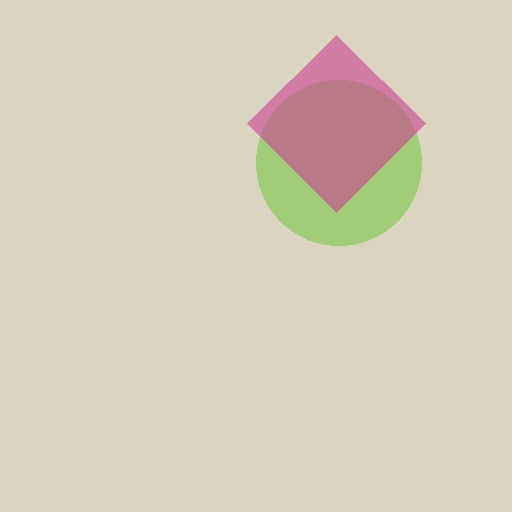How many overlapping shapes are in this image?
There are 2 overlapping shapes in the image.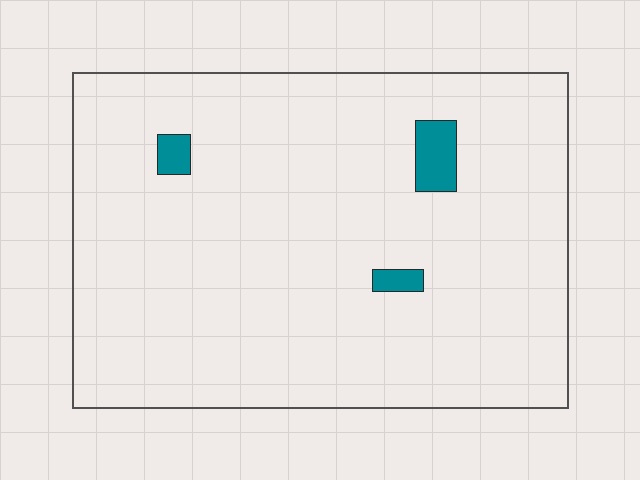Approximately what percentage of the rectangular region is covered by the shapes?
Approximately 5%.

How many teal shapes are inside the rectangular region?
3.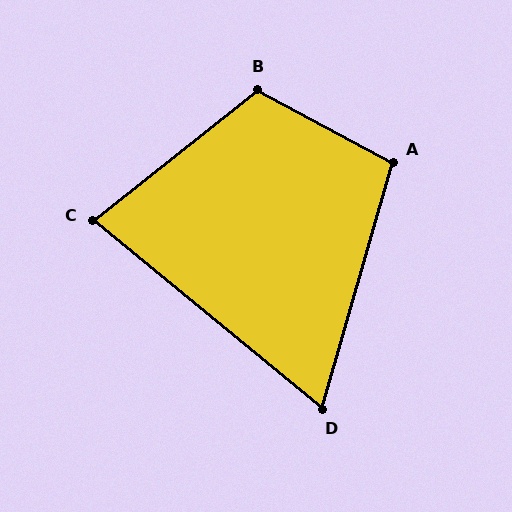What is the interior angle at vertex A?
Approximately 102 degrees (obtuse).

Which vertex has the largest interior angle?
B, at approximately 113 degrees.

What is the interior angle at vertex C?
Approximately 78 degrees (acute).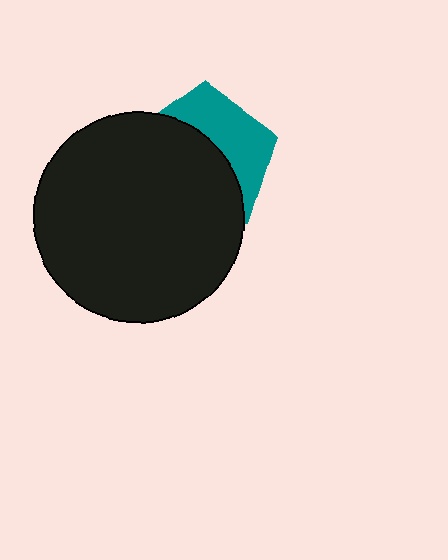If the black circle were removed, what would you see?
You would see the complete teal pentagon.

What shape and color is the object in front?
The object in front is a black circle.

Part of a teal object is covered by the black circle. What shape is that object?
It is a pentagon.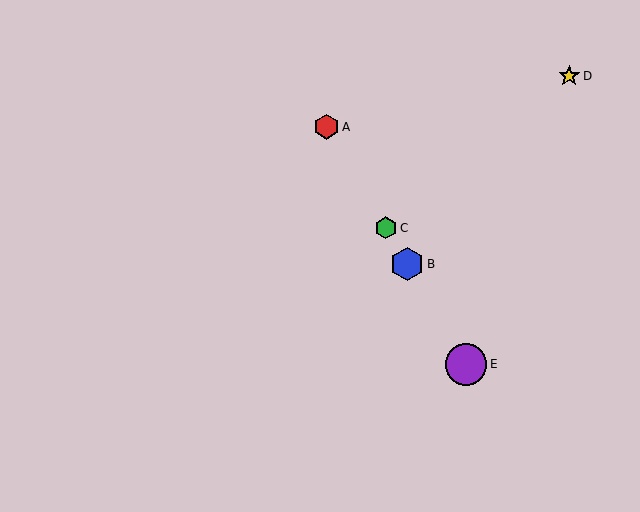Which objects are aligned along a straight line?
Objects A, B, C, E are aligned along a straight line.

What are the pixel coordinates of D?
Object D is at (569, 76).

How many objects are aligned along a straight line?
4 objects (A, B, C, E) are aligned along a straight line.